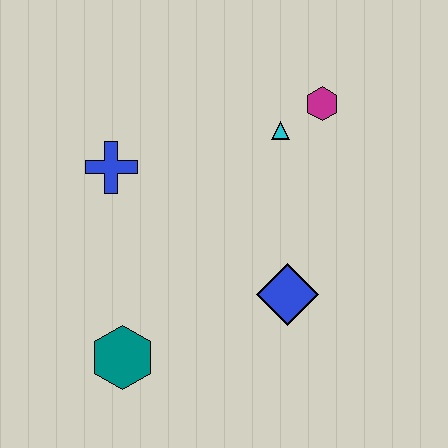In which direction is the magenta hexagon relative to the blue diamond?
The magenta hexagon is above the blue diamond.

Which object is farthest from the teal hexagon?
The magenta hexagon is farthest from the teal hexagon.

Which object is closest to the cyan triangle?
The magenta hexagon is closest to the cyan triangle.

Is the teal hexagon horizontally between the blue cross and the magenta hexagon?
Yes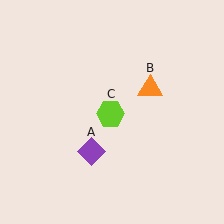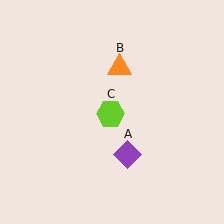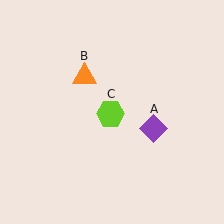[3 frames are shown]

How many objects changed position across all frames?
2 objects changed position: purple diamond (object A), orange triangle (object B).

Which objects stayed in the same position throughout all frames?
Lime hexagon (object C) remained stationary.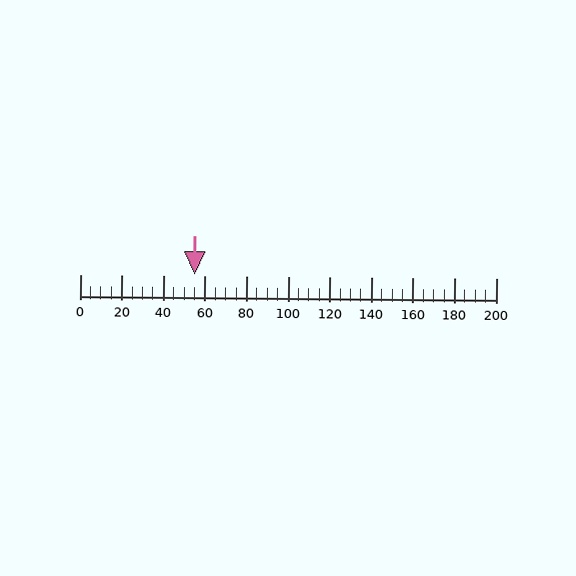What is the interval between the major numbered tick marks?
The major tick marks are spaced 20 units apart.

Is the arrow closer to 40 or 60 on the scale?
The arrow is closer to 60.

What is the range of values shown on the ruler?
The ruler shows values from 0 to 200.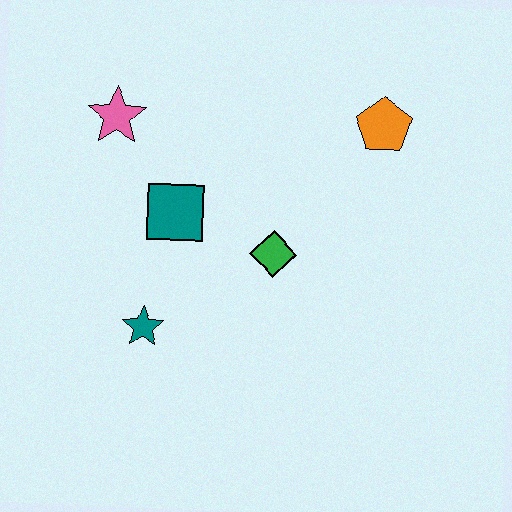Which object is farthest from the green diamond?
The pink star is farthest from the green diamond.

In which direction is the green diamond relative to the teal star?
The green diamond is to the right of the teal star.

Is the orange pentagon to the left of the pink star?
No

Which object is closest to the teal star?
The teal square is closest to the teal star.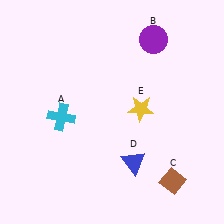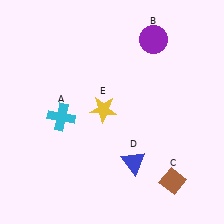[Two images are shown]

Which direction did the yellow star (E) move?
The yellow star (E) moved left.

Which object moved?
The yellow star (E) moved left.